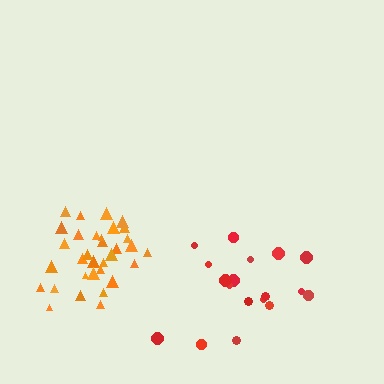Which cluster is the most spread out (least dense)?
Red.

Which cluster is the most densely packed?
Orange.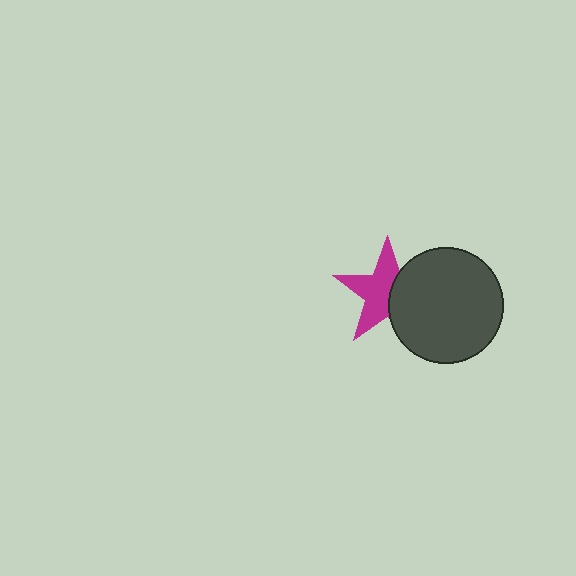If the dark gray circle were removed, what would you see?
You would see the complete magenta star.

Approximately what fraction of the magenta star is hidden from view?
Roughly 40% of the magenta star is hidden behind the dark gray circle.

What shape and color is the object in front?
The object in front is a dark gray circle.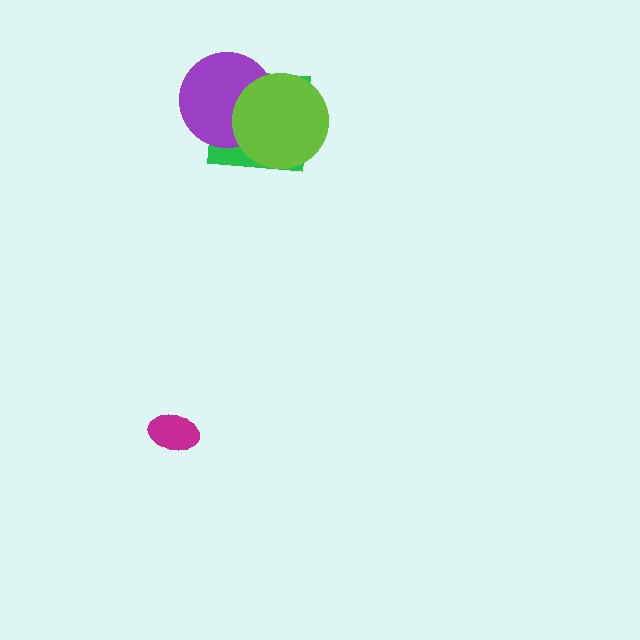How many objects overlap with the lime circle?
2 objects overlap with the lime circle.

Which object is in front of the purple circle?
The lime circle is in front of the purple circle.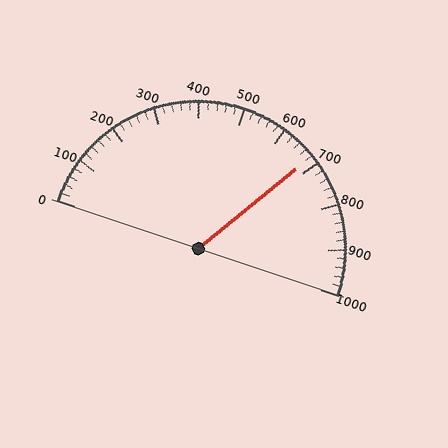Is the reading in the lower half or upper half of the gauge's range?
The reading is in the upper half of the range (0 to 1000).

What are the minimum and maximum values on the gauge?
The gauge ranges from 0 to 1000.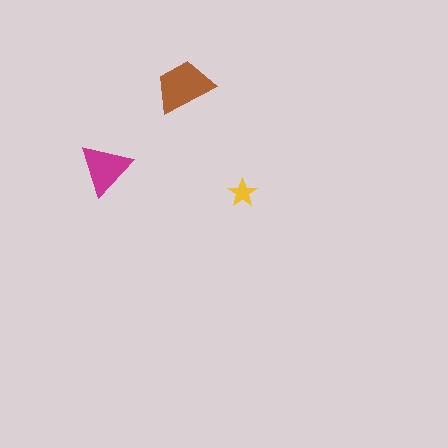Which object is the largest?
The brown trapezoid.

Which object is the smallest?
The yellow star.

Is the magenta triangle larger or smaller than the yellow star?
Larger.